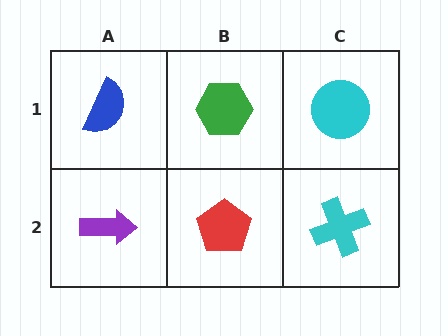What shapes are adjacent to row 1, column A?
A purple arrow (row 2, column A), a green hexagon (row 1, column B).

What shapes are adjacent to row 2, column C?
A cyan circle (row 1, column C), a red pentagon (row 2, column B).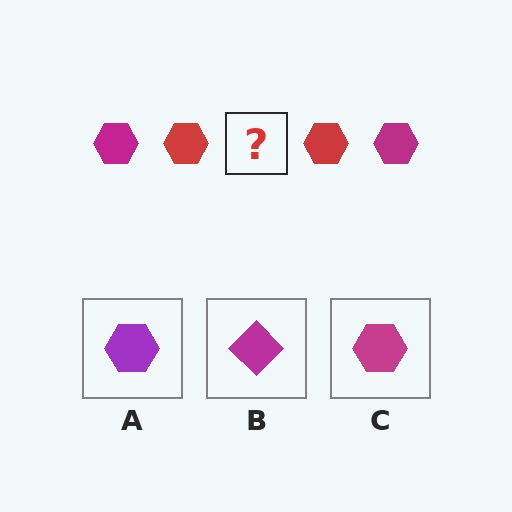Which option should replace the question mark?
Option C.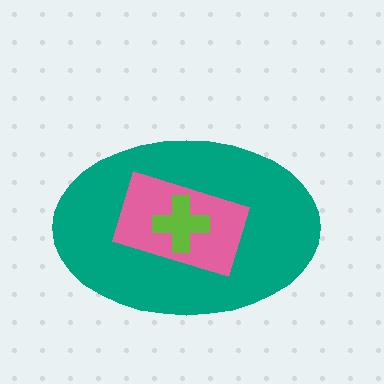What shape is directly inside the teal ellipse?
The pink rectangle.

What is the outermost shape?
The teal ellipse.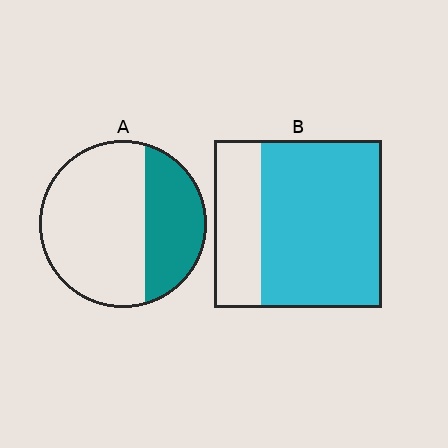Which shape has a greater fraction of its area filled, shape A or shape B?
Shape B.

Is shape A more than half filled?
No.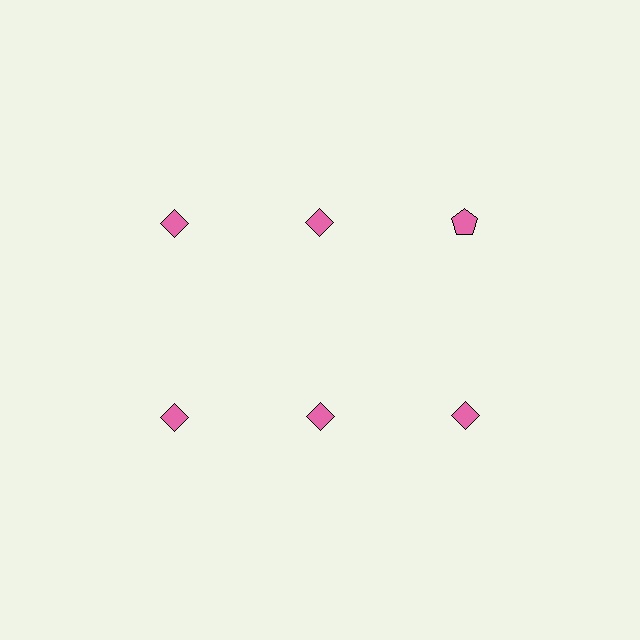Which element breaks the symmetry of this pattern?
The pink pentagon in the top row, center column breaks the symmetry. All other shapes are pink diamonds.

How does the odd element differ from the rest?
It has a different shape: pentagon instead of diamond.